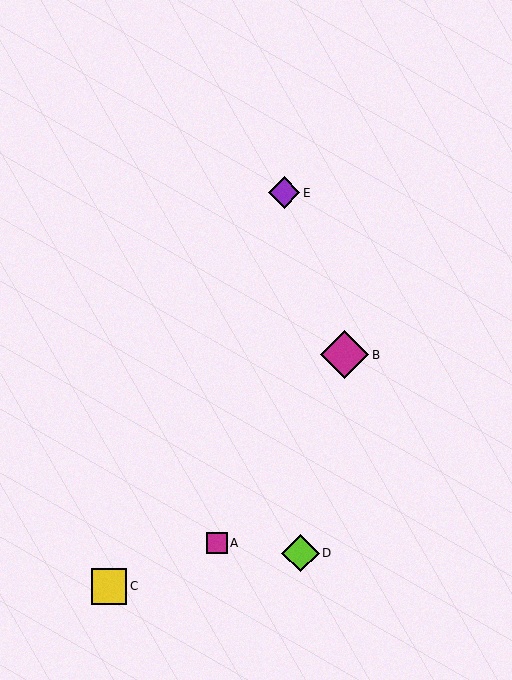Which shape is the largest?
The magenta diamond (labeled B) is the largest.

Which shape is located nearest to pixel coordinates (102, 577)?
The yellow square (labeled C) at (109, 586) is nearest to that location.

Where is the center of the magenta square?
The center of the magenta square is at (217, 543).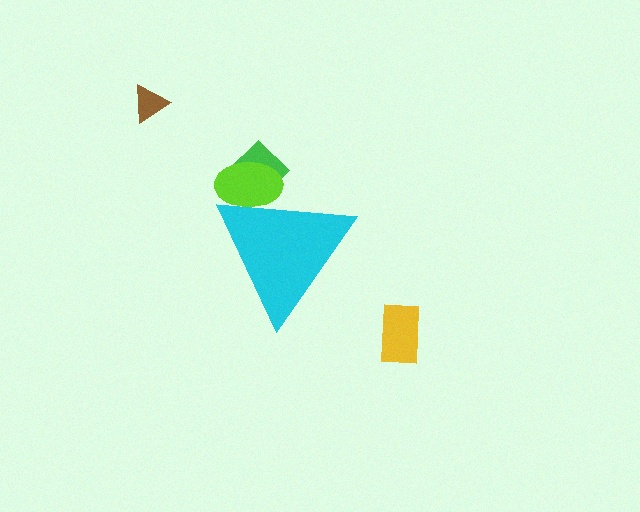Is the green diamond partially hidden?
Yes, the green diamond is partially hidden behind the cyan triangle.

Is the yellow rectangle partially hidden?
No, the yellow rectangle is fully visible.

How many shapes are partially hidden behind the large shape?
2 shapes are partially hidden.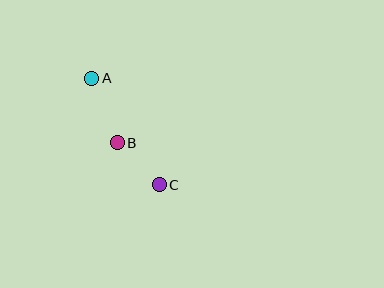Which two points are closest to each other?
Points B and C are closest to each other.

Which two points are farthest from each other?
Points A and C are farthest from each other.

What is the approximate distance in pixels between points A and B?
The distance between A and B is approximately 69 pixels.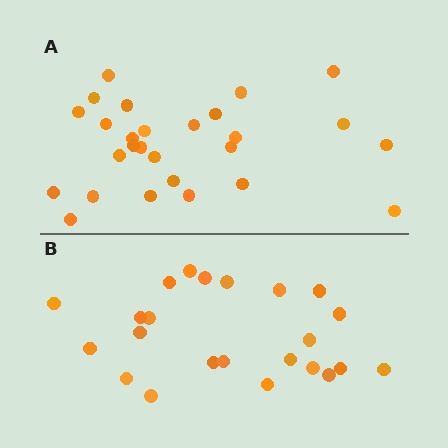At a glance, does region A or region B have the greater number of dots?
Region A (the top region) has more dots.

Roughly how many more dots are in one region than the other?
Region A has about 4 more dots than region B.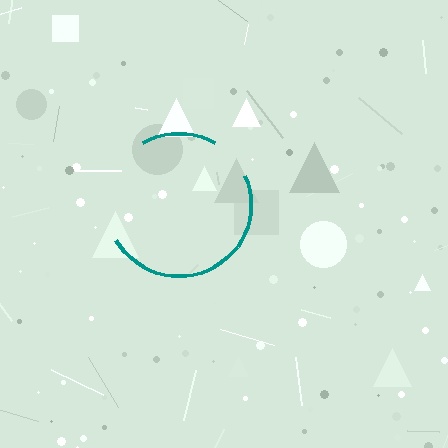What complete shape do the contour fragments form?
The contour fragments form a circle.